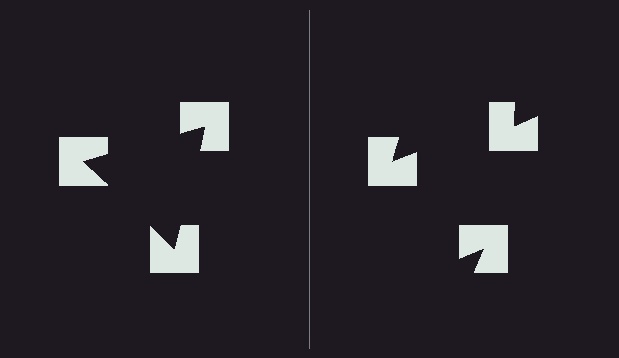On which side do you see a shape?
An illusory triangle appears on the left side. On the right side the wedge cuts are rotated, so no coherent shape forms.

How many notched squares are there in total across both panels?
6 — 3 on each side.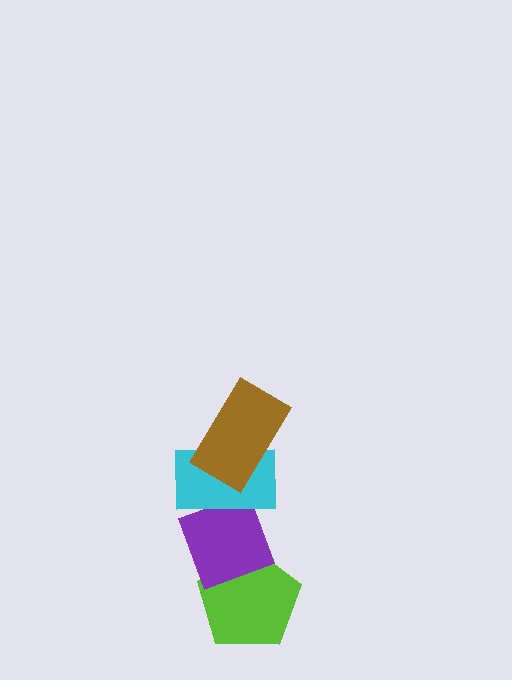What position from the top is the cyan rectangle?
The cyan rectangle is 2nd from the top.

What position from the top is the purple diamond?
The purple diamond is 3rd from the top.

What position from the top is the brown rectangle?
The brown rectangle is 1st from the top.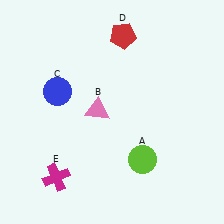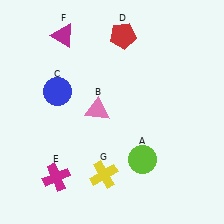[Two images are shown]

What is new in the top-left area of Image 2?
A magenta triangle (F) was added in the top-left area of Image 2.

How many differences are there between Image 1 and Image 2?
There are 2 differences between the two images.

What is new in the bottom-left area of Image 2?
A yellow cross (G) was added in the bottom-left area of Image 2.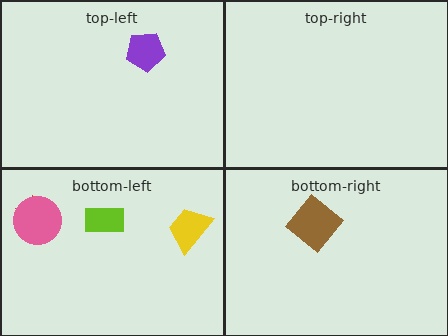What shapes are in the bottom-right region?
The brown diamond.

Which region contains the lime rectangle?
The bottom-left region.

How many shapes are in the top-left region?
1.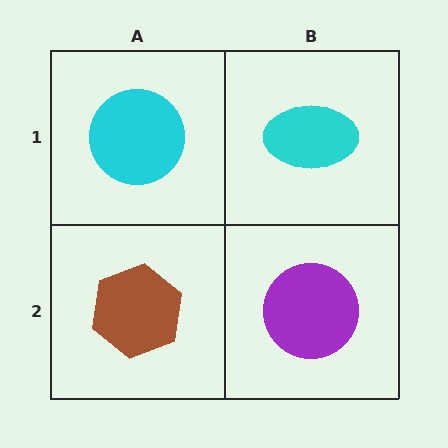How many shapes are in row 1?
2 shapes.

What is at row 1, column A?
A cyan circle.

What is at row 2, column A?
A brown hexagon.